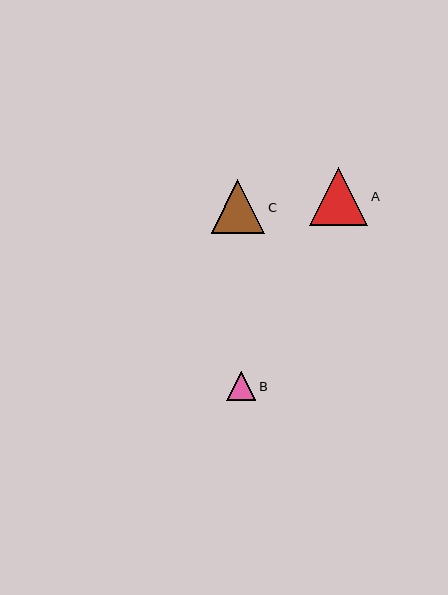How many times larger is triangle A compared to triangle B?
Triangle A is approximately 2.0 times the size of triangle B.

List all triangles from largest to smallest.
From largest to smallest: A, C, B.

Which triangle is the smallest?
Triangle B is the smallest with a size of approximately 29 pixels.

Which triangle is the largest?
Triangle A is the largest with a size of approximately 58 pixels.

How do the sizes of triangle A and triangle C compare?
Triangle A and triangle C are approximately the same size.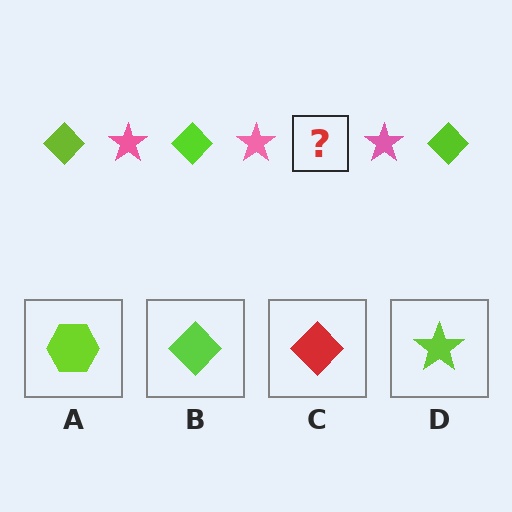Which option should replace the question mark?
Option B.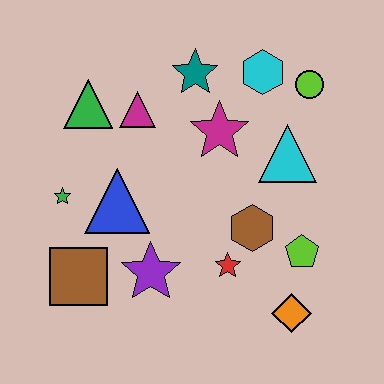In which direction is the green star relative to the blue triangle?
The green star is to the left of the blue triangle.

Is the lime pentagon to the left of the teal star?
No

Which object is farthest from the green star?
The lime circle is farthest from the green star.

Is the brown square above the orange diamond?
Yes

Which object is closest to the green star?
The blue triangle is closest to the green star.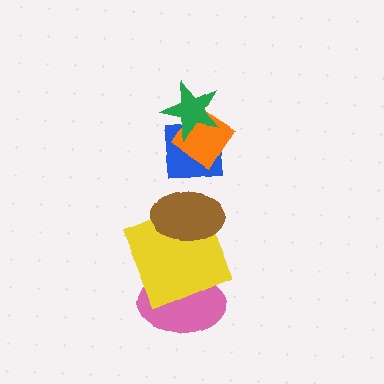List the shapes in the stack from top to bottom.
From top to bottom: the green star, the orange diamond, the blue square, the brown ellipse, the yellow square, the pink ellipse.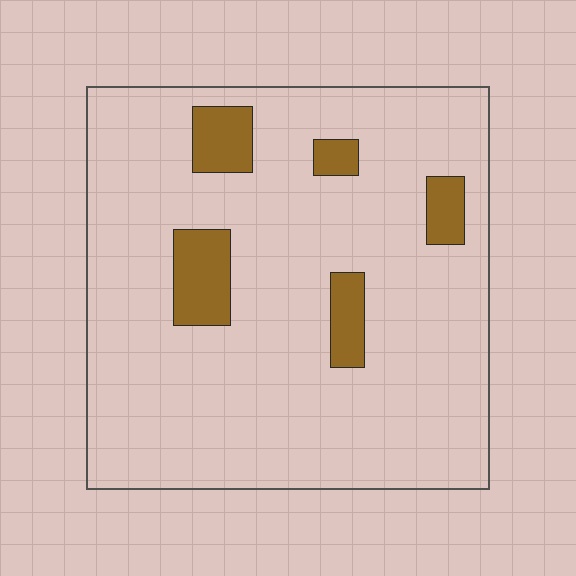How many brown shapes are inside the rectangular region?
5.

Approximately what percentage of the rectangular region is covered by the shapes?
Approximately 10%.